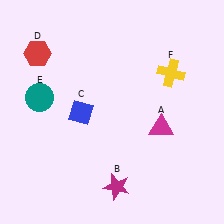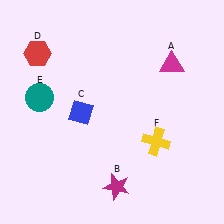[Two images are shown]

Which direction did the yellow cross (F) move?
The yellow cross (F) moved down.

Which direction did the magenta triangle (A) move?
The magenta triangle (A) moved up.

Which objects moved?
The objects that moved are: the magenta triangle (A), the yellow cross (F).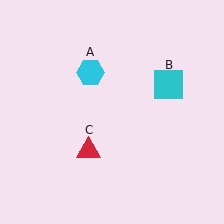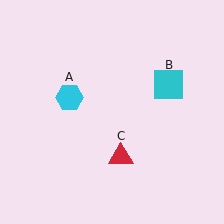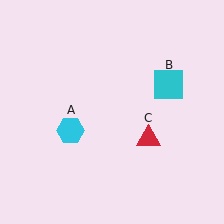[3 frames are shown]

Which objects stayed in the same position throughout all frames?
Cyan square (object B) remained stationary.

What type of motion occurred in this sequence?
The cyan hexagon (object A), red triangle (object C) rotated counterclockwise around the center of the scene.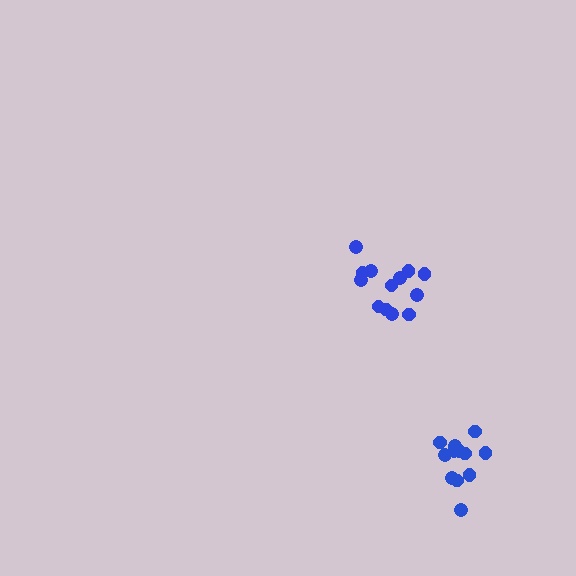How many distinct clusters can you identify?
There are 2 distinct clusters.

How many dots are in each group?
Group 1: 12 dots, Group 2: 13 dots (25 total).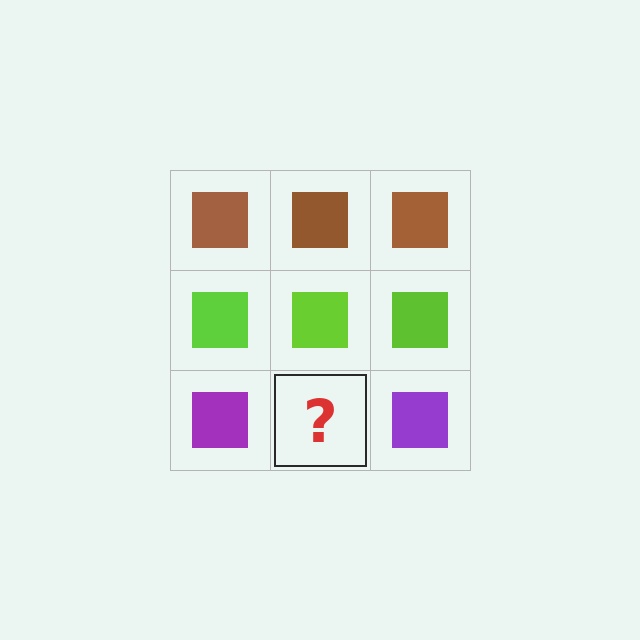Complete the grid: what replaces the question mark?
The question mark should be replaced with a purple square.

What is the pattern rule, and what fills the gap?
The rule is that each row has a consistent color. The gap should be filled with a purple square.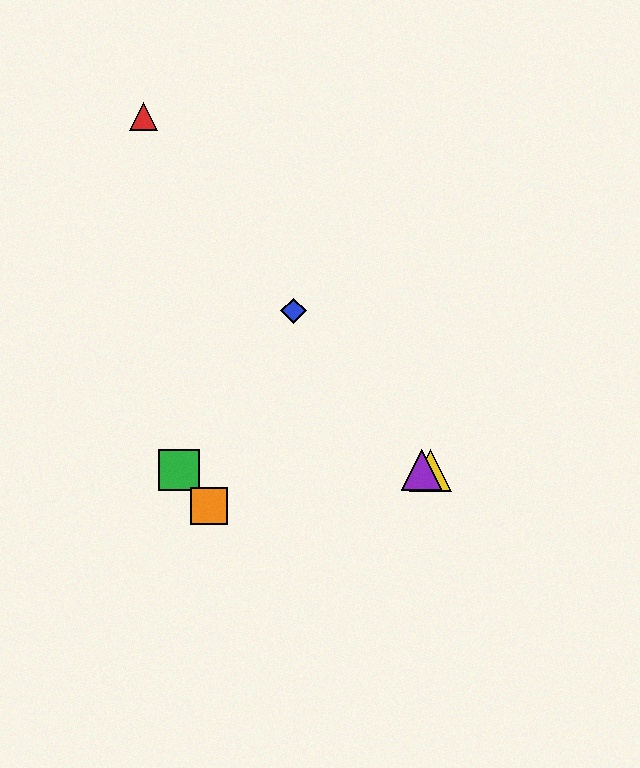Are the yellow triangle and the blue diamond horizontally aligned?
No, the yellow triangle is at y≈470 and the blue diamond is at y≈311.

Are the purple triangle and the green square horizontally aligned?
Yes, both are at y≈470.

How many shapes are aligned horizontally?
3 shapes (the green square, the yellow triangle, the purple triangle) are aligned horizontally.